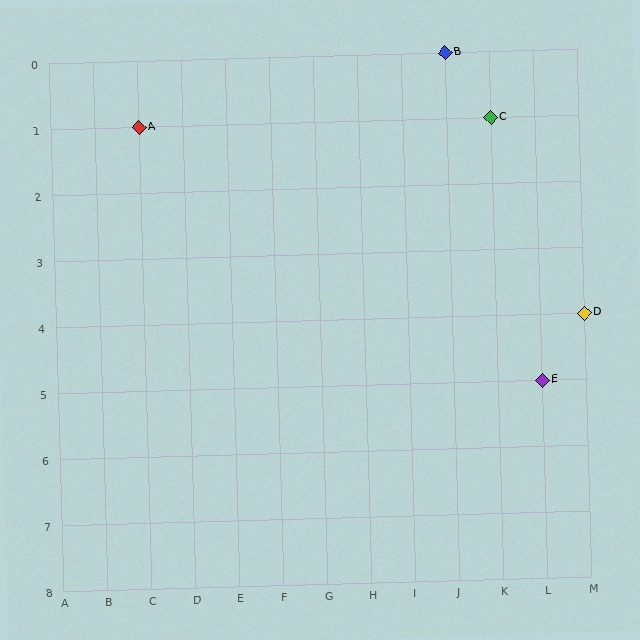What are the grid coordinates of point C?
Point C is at grid coordinates (K, 1).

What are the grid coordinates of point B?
Point B is at grid coordinates (J, 0).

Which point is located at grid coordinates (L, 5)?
Point E is at (L, 5).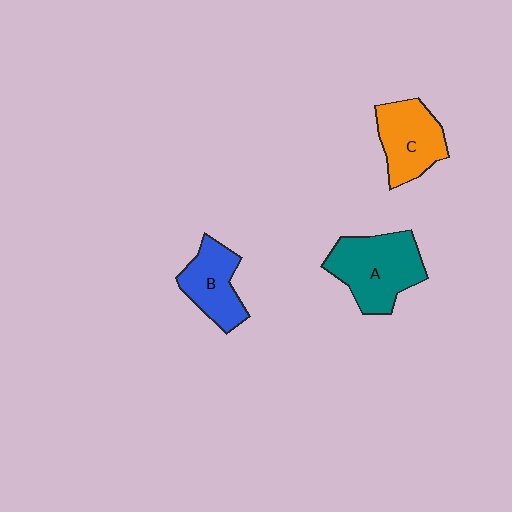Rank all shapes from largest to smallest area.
From largest to smallest: A (teal), C (orange), B (blue).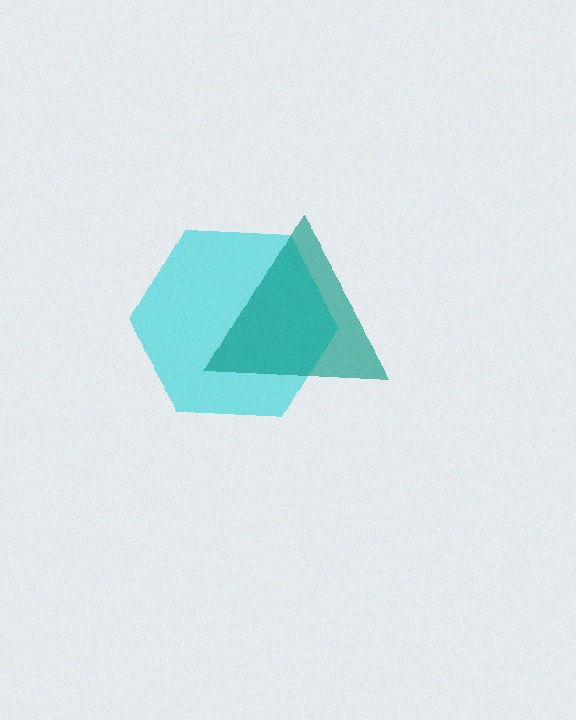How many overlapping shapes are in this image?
There are 2 overlapping shapes in the image.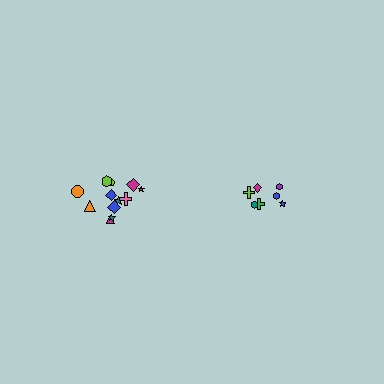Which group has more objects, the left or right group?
The left group.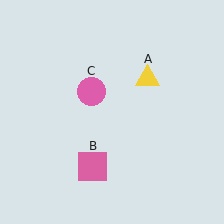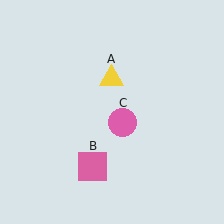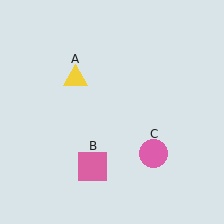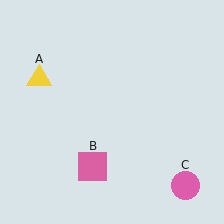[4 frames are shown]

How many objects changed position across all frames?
2 objects changed position: yellow triangle (object A), pink circle (object C).